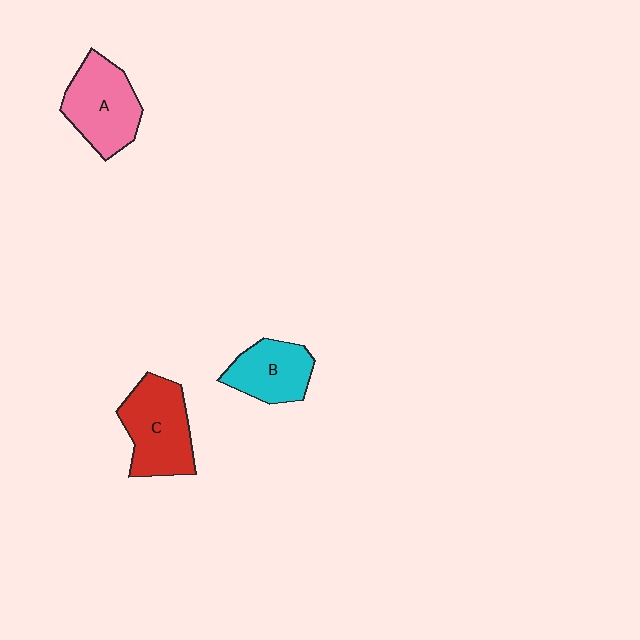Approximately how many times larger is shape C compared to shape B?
Approximately 1.3 times.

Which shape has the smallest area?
Shape B (cyan).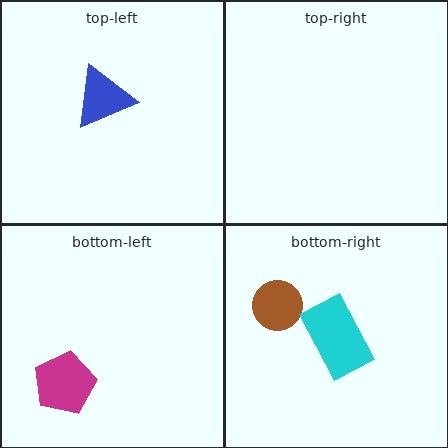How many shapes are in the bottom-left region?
1.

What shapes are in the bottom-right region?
The brown circle, the cyan rectangle.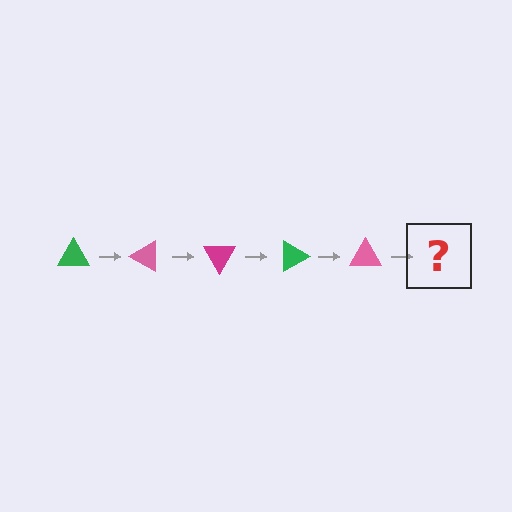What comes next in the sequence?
The next element should be a magenta triangle, rotated 150 degrees from the start.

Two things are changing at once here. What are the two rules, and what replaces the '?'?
The two rules are that it rotates 30 degrees each step and the color cycles through green, pink, and magenta. The '?' should be a magenta triangle, rotated 150 degrees from the start.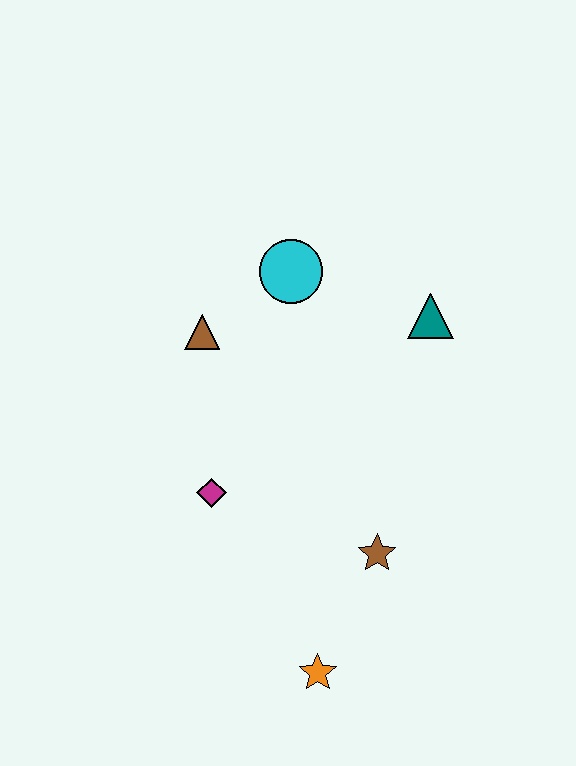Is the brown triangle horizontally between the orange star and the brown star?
No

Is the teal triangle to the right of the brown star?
Yes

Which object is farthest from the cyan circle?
The orange star is farthest from the cyan circle.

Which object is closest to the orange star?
The brown star is closest to the orange star.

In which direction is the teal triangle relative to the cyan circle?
The teal triangle is to the right of the cyan circle.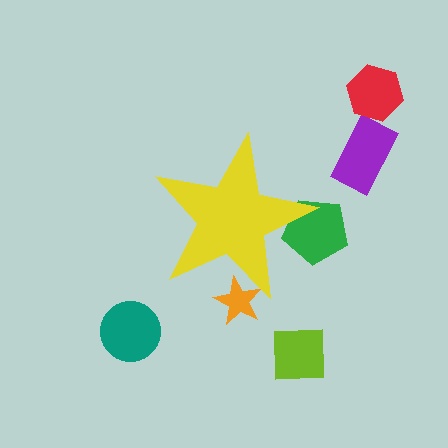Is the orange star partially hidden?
Yes, the orange star is partially hidden behind the yellow star.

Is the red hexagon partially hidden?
No, the red hexagon is fully visible.